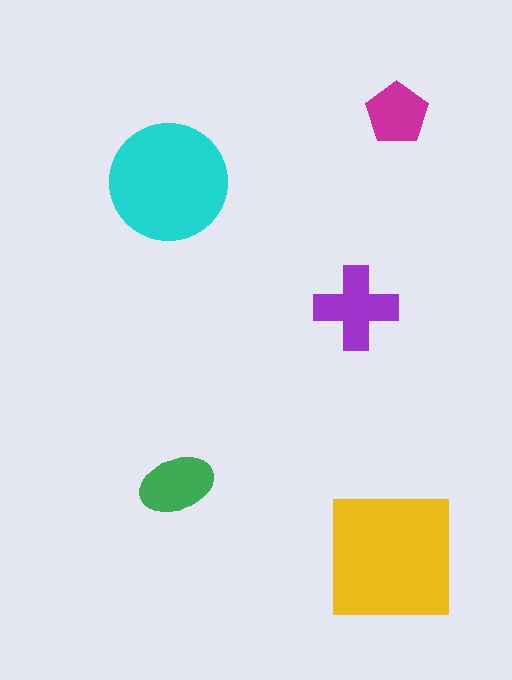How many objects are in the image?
There are 5 objects in the image.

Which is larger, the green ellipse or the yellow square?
The yellow square.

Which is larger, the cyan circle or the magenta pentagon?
The cyan circle.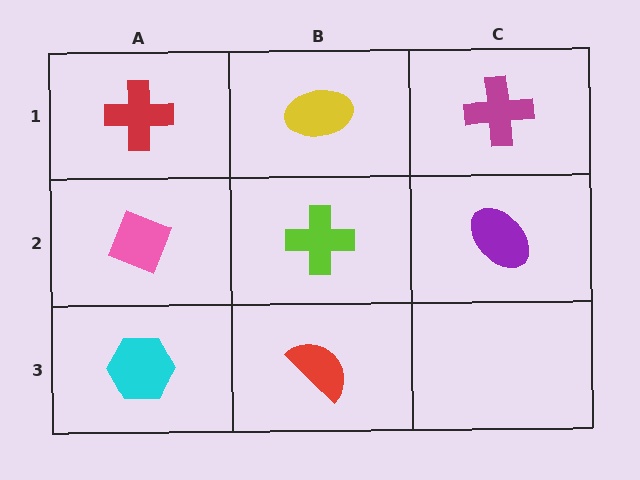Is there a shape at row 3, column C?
No, that cell is empty.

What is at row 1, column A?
A red cross.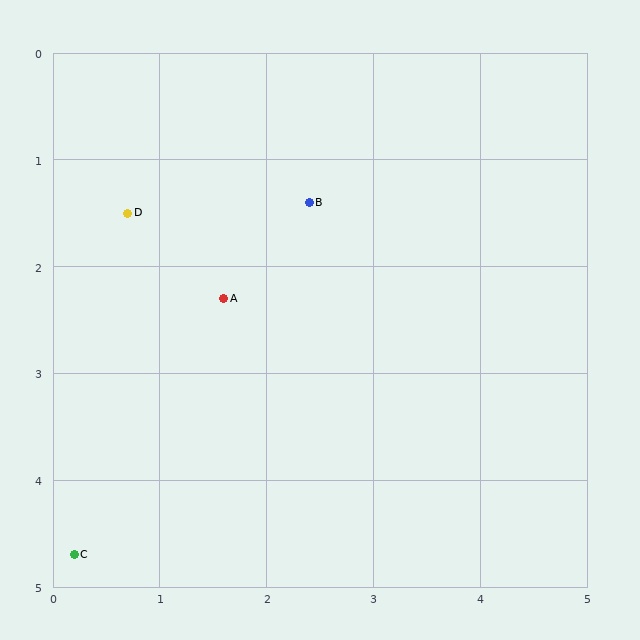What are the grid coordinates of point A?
Point A is at approximately (1.6, 2.3).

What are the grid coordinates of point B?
Point B is at approximately (2.4, 1.4).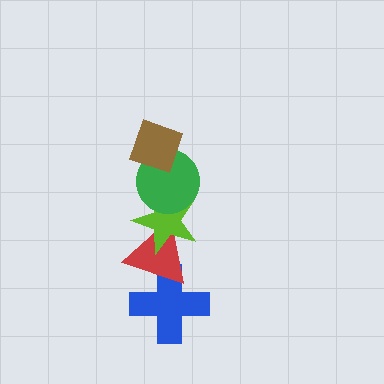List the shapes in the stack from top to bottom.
From top to bottom: the brown diamond, the green circle, the lime star, the red triangle, the blue cross.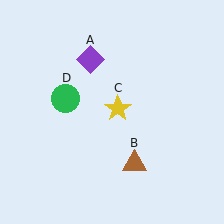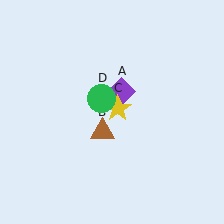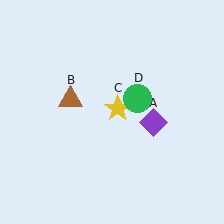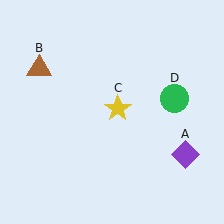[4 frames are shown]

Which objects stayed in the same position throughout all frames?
Yellow star (object C) remained stationary.